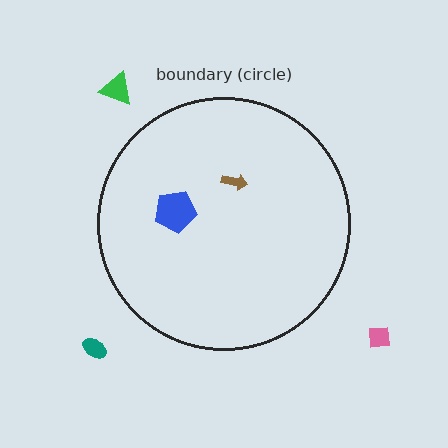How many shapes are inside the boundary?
2 inside, 3 outside.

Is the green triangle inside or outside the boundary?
Outside.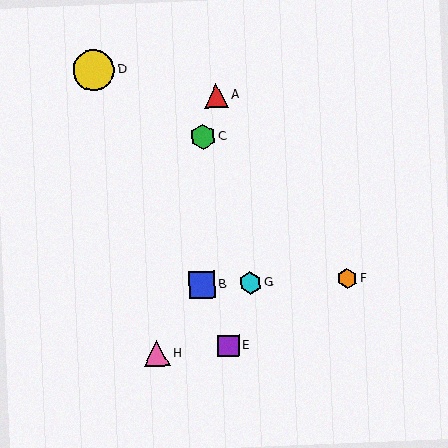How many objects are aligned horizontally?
3 objects (B, F, G) are aligned horizontally.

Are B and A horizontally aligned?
No, B is at y≈285 and A is at y≈95.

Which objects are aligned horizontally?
Objects B, F, G are aligned horizontally.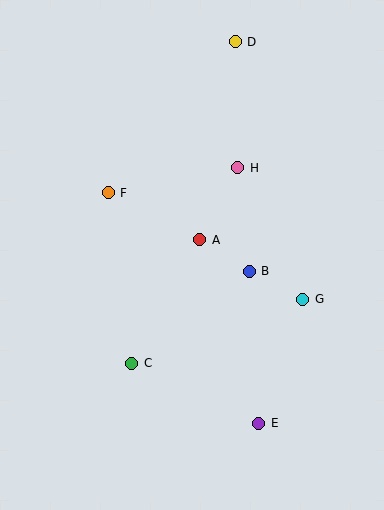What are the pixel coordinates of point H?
Point H is at (238, 168).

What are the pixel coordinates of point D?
Point D is at (235, 42).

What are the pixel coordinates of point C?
Point C is at (132, 363).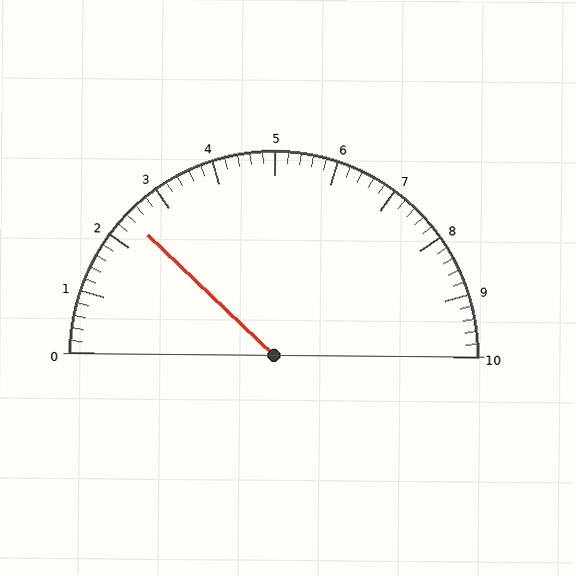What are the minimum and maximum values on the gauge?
The gauge ranges from 0 to 10.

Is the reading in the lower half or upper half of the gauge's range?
The reading is in the lower half of the range (0 to 10).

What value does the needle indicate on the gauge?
The needle indicates approximately 2.4.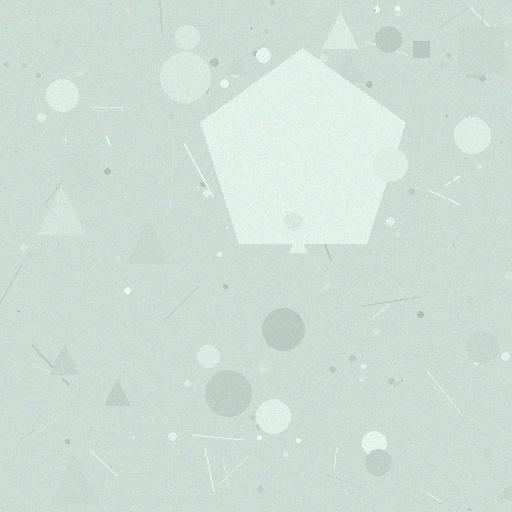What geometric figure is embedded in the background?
A pentagon is embedded in the background.